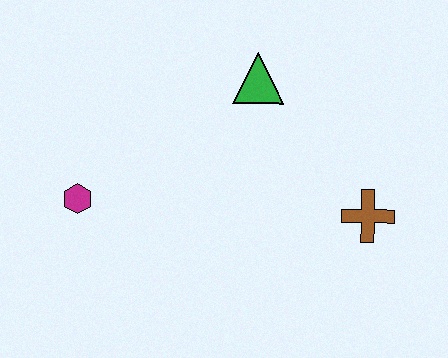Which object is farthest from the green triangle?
The magenta hexagon is farthest from the green triangle.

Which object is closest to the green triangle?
The brown cross is closest to the green triangle.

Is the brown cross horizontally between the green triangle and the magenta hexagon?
No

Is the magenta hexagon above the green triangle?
No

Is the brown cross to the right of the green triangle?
Yes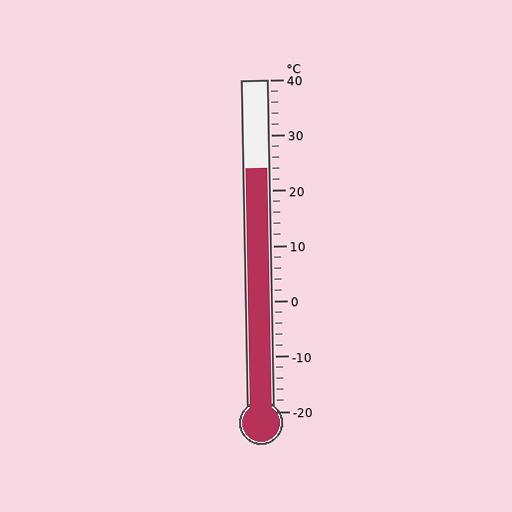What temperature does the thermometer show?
The thermometer shows approximately 24°C.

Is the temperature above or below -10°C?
The temperature is above -10°C.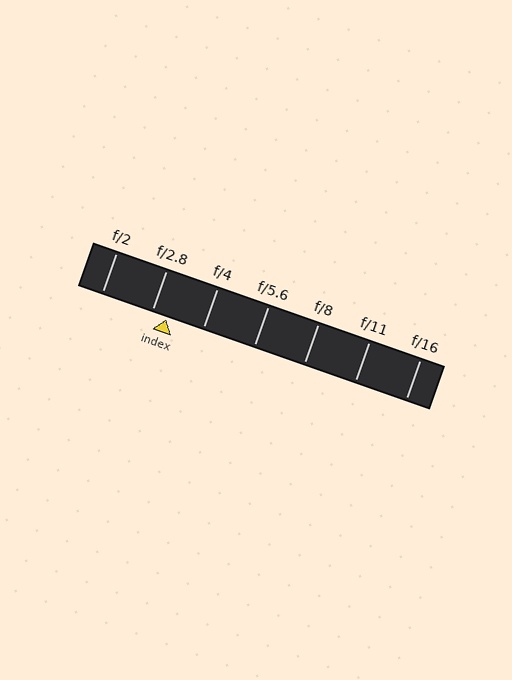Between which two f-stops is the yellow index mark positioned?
The index mark is between f/2.8 and f/4.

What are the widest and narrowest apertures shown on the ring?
The widest aperture shown is f/2 and the narrowest is f/16.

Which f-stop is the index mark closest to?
The index mark is closest to f/2.8.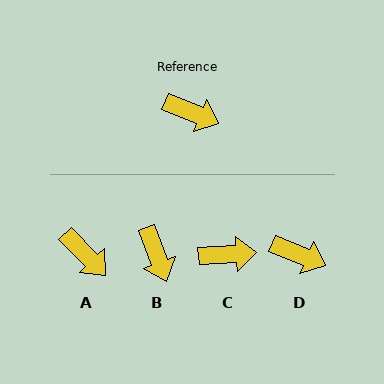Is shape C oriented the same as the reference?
No, it is off by about 27 degrees.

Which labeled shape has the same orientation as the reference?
D.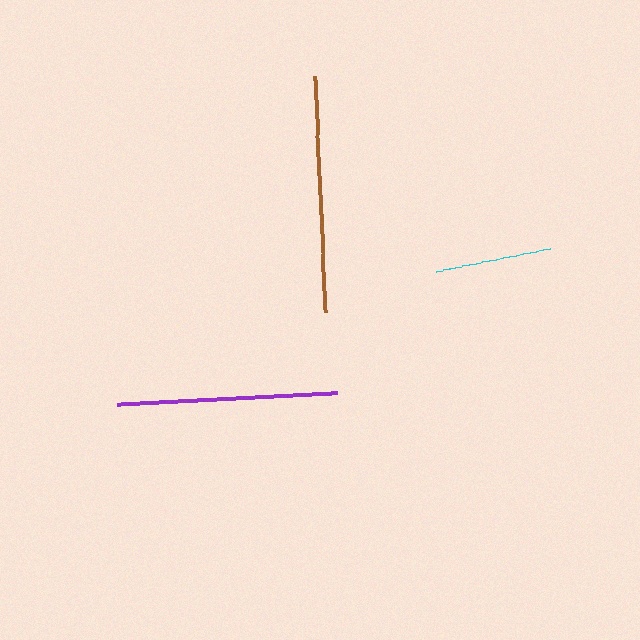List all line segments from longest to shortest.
From longest to shortest: brown, purple, cyan.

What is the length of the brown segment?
The brown segment is approximately 236 pixels long.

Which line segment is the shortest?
The cyan line is the shortest at approximately 117 pixels.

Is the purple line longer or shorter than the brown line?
The brown line is longer than the purple line.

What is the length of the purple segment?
The purple segment is approximately 220 pixels long.